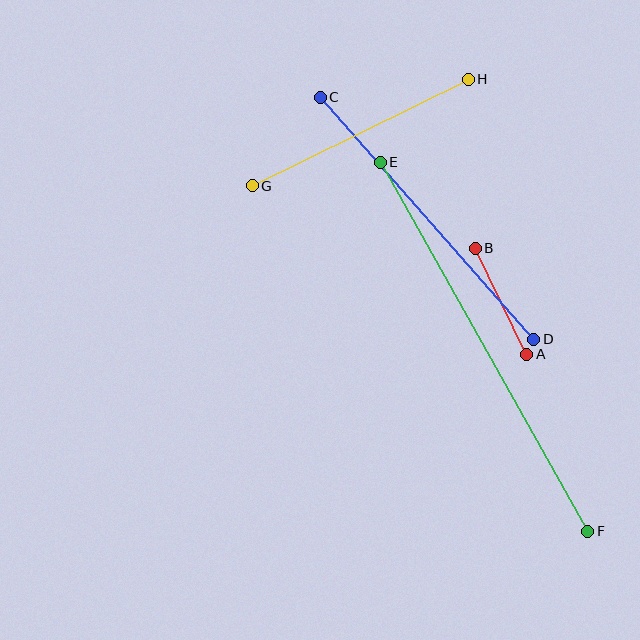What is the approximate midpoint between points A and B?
The midpoint is at approximately (501, 301) pixels.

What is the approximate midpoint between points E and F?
The midpoint is at approximately (484, 347) pixels.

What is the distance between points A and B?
The distance is approximately 118 pixels.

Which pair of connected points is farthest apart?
Points E and F are farthest apart.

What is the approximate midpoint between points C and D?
The midpoint is at approximately (427, 218) pixels.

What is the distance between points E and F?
The distance is approximately 423 pixels.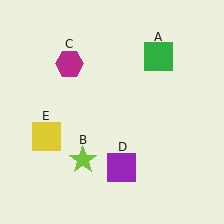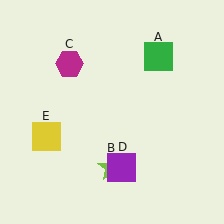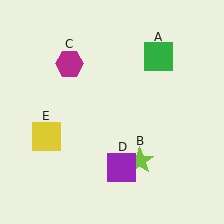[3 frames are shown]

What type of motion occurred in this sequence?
The lime star (object B) rotated counterclockwise around the center of the scene.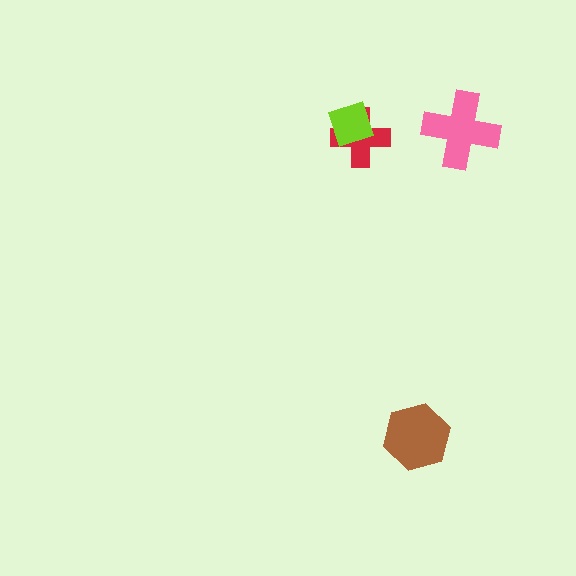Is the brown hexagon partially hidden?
No, no other shape covers it.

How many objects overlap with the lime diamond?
1 object overlaps with the lime diamond.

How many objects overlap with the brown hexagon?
0 objects overlap with the brown hexagon.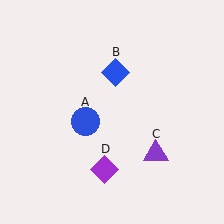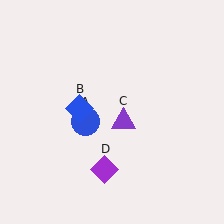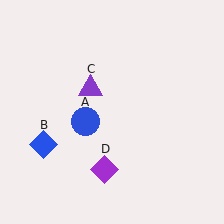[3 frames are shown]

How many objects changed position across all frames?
2 objects changed position: blue diamond (object B), purple triangle (object C).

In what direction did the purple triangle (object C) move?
The purple triangle (object C) moved up and to the left.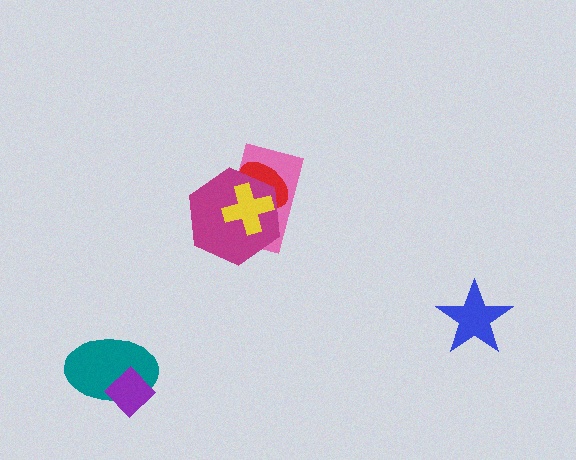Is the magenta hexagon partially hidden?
Yes, it is partially covered by another shape.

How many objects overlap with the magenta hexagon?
3 objects overlap with the magenta hexagon.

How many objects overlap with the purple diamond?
1 object overlaps with the purple diamond.